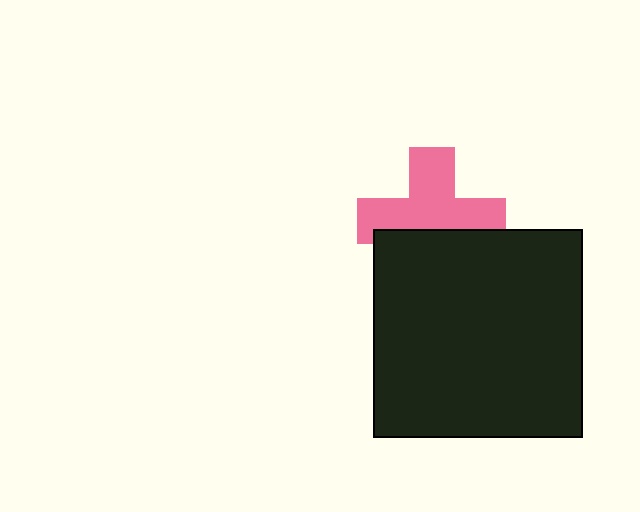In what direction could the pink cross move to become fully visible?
The pink cross could move up. That would shift it out from behind the black square entirely.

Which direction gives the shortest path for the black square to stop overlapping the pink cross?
Moving down gives the shortest separation.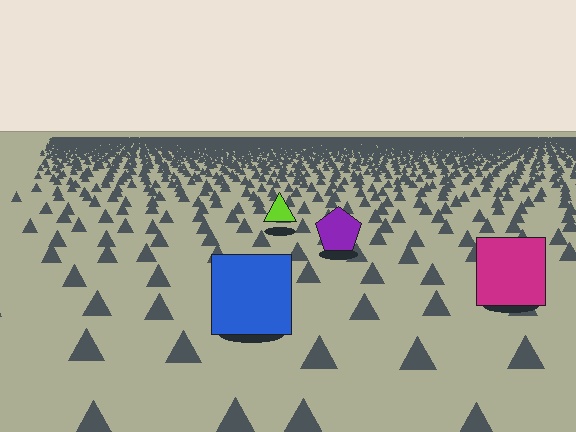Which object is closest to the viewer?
The blue square is closest. The texture marks near it are larger and more spread out.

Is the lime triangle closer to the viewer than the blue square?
No. The blue square is closer — you can tell from the texture gradient: the ground texture is coarser near it.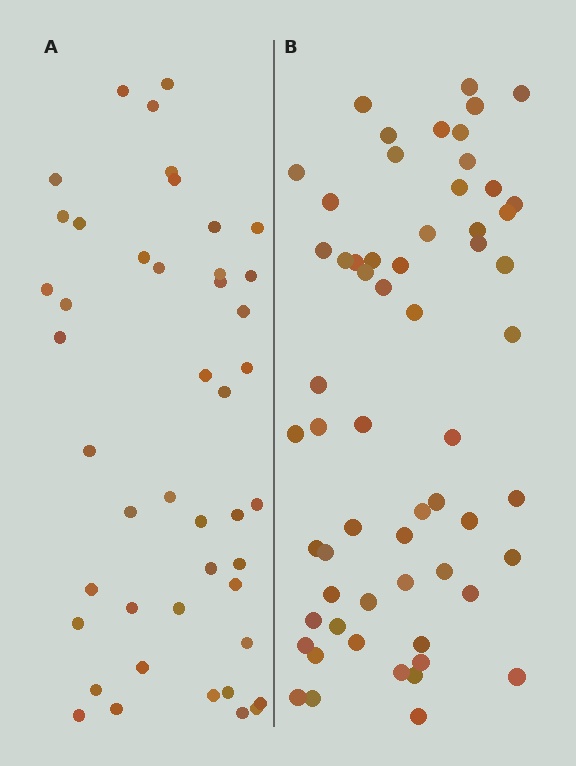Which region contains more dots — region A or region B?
Region B (the right region) has more dots.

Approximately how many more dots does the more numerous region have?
Region B has approximately 15 more dots than region A.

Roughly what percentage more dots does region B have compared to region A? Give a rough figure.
About 35% more.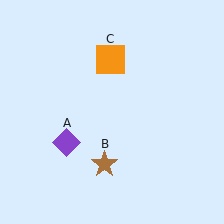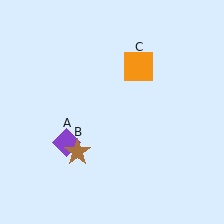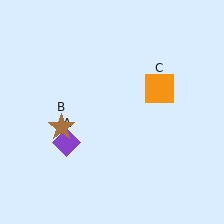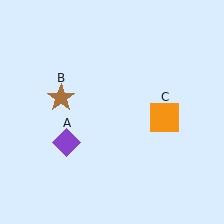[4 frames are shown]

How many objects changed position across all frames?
2 objects changed position: brown star (object B), orange square (object C).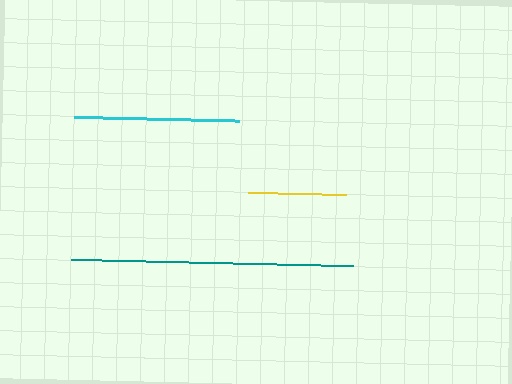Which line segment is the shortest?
The yellow line is the shortest at approximately 98 pixels.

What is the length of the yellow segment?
The yellow segment is approximately 98 pixels long.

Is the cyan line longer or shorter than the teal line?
The teal line is longer than the cyan line.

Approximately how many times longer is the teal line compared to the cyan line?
The teal line is approximately 1.7 times the length of the cyan line.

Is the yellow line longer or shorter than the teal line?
The teal line is longer than the yellow line.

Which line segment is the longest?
The teal line is the longest at approximately 282 pixels.